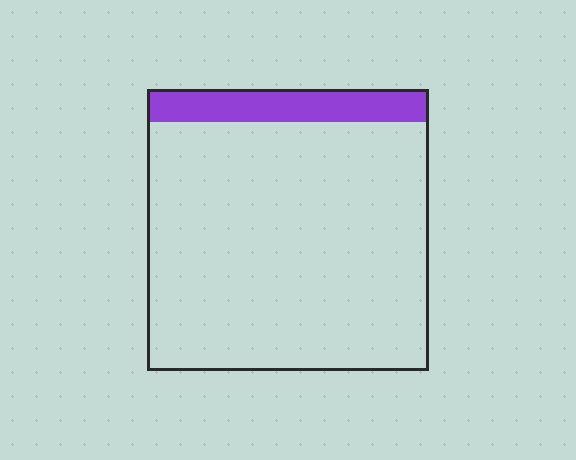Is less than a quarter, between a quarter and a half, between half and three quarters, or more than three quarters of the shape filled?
Less than a quarter.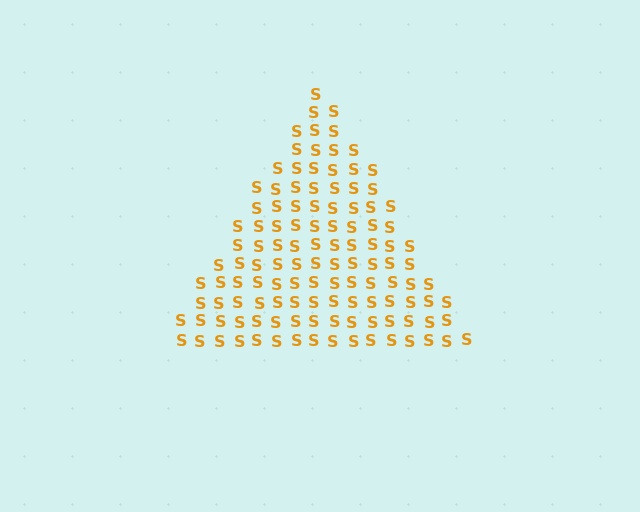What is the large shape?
The large shape is a triangle.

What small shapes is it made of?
It is made of small letter S's.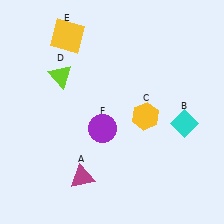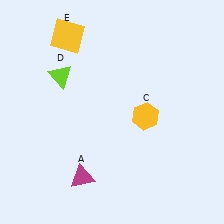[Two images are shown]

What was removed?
The cyan diamond (B), the purple circle (F) were removed in Image 2.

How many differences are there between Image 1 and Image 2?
There are 2 differences between the two images.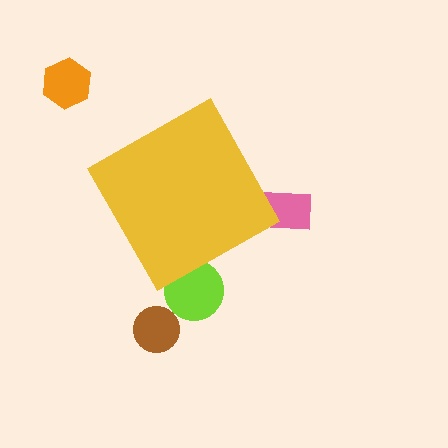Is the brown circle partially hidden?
No, the brown circle is fully visible.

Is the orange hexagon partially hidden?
No, the orange hexagon is fully visible.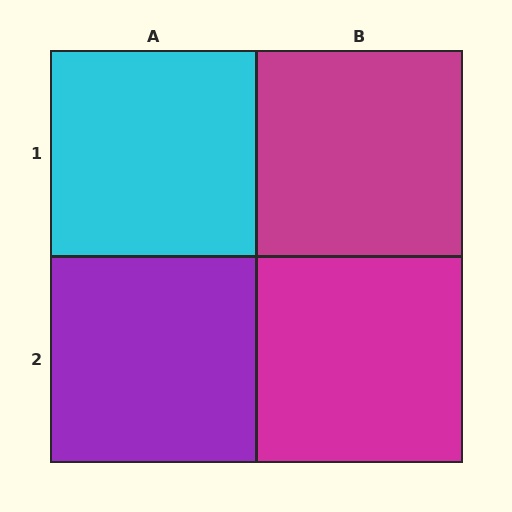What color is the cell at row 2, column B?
Magenta.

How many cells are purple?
1 cell is purple.